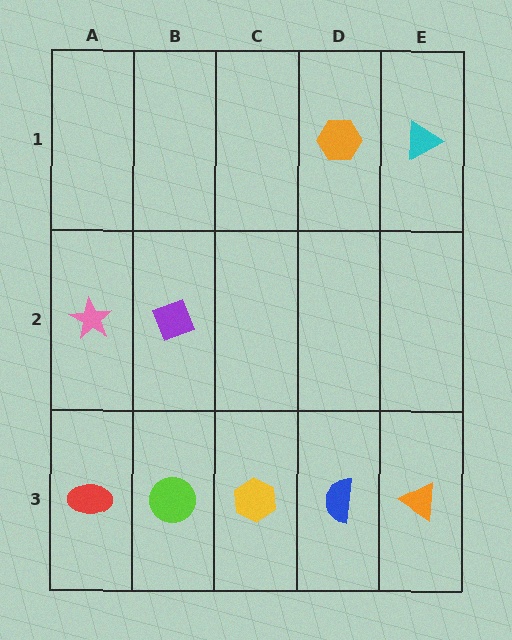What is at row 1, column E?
A cyan triangle.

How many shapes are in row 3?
5 shapes.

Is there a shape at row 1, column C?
No, that cell is empty.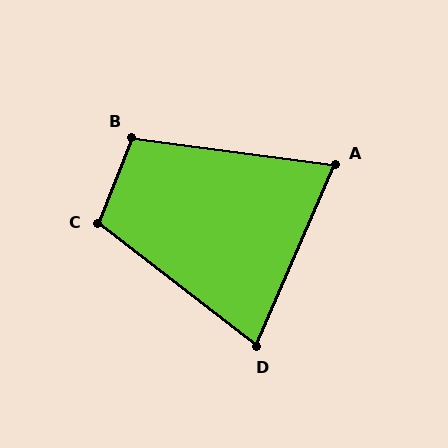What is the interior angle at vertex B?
Approximately 104 degrees (obtuse).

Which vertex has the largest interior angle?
C, at approximately 106 degrees.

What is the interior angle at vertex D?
Approximately 76 degrees (acute).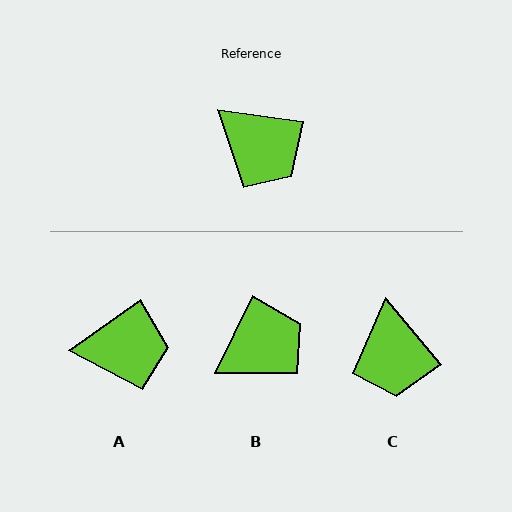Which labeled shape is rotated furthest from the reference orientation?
B, about 72 degrees away.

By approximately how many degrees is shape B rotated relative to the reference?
Approximately 72 degrees counter-clockwise.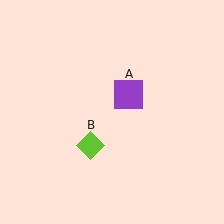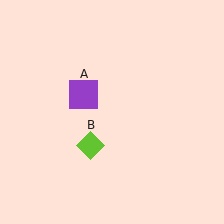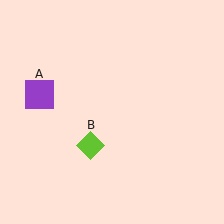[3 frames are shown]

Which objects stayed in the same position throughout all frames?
Lime diamond (object B) remained stationary.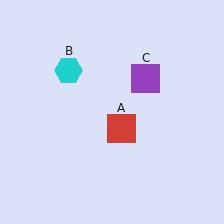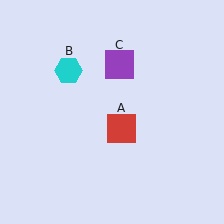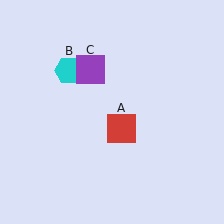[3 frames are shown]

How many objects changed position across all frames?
1 object changed position: purple square (object C).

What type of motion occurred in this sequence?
The purple square (object C) rotated counterclockwise around the center of the scene.